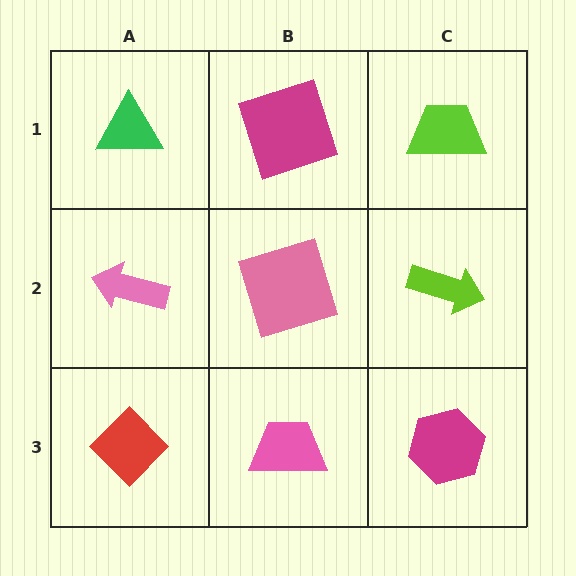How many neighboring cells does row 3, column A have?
2.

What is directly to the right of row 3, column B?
A magenta hexagon.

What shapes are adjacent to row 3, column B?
A pink square (row 2, column B), a red diamond (row 3, column A), a magenta hexagon (row 3, column C).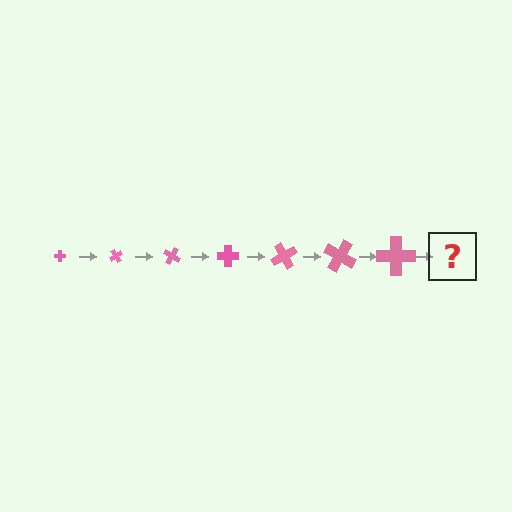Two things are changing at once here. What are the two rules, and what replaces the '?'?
The two rules are that the cross grows larger each step and it rotates 60 degrees each step. The '?' should be a cross, larger than the previous one and rotated 420 degrees from the start.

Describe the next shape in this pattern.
It should be a cross, larger than the previous one and rotated 420 degrees from the start.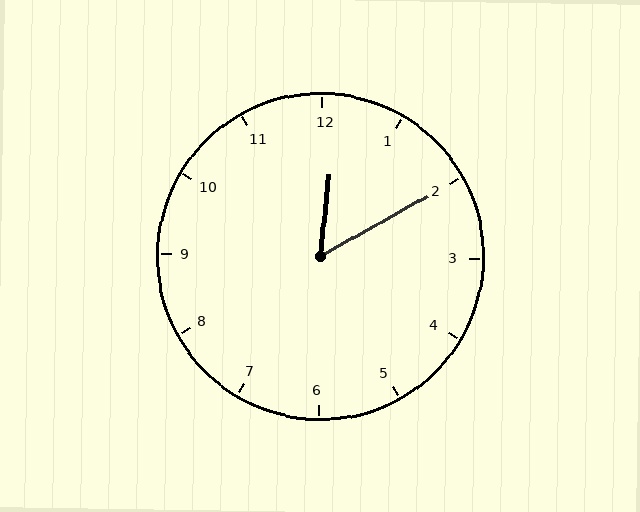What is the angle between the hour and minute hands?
Approximately 55 degrees.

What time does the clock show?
12:10.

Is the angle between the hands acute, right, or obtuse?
It is acute.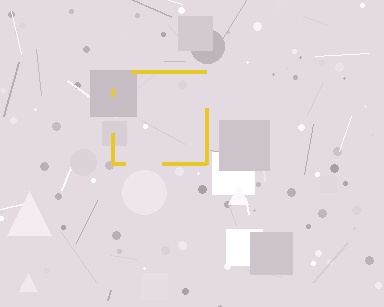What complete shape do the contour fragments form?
The contour fragments form a square.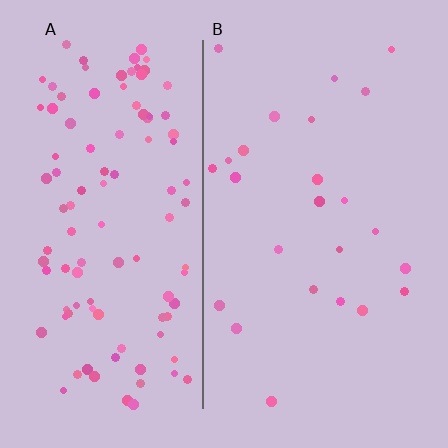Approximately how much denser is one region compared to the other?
Approximately 4.3× — region A over region B.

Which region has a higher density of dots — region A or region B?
A (the left).